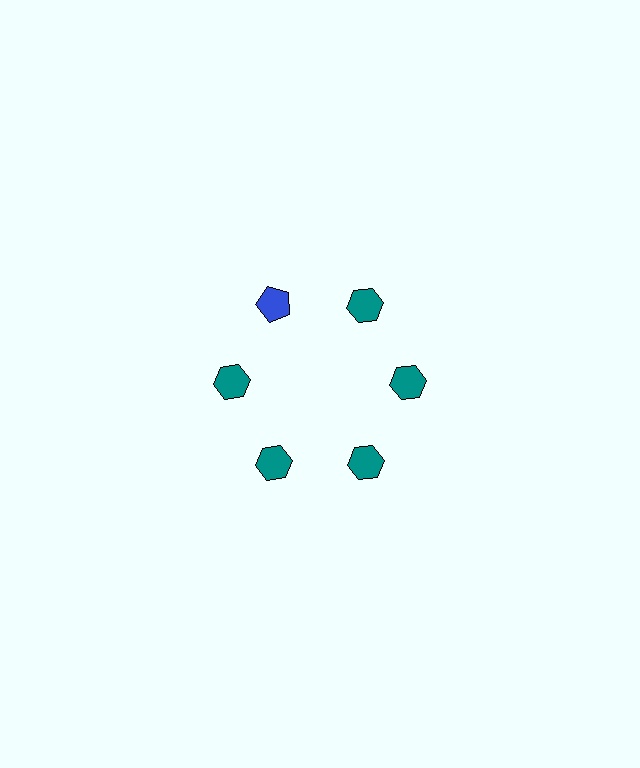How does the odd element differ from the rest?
It differs in both color (blue instead of teal) and shape (pentagon instead of hexagon).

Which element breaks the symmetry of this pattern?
The blue pentagon at roughly the 11 o'clock position breaks the symmetry. All other shapes are teal hexagons.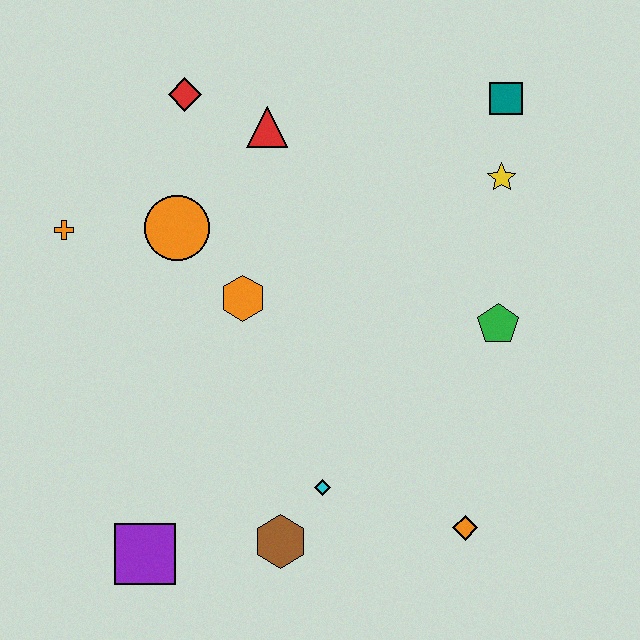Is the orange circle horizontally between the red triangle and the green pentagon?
No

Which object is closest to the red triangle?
The red diamond is closest to the red triangle.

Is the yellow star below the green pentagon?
No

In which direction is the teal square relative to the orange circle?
The teal square is to the right of the orange circle.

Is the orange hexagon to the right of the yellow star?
No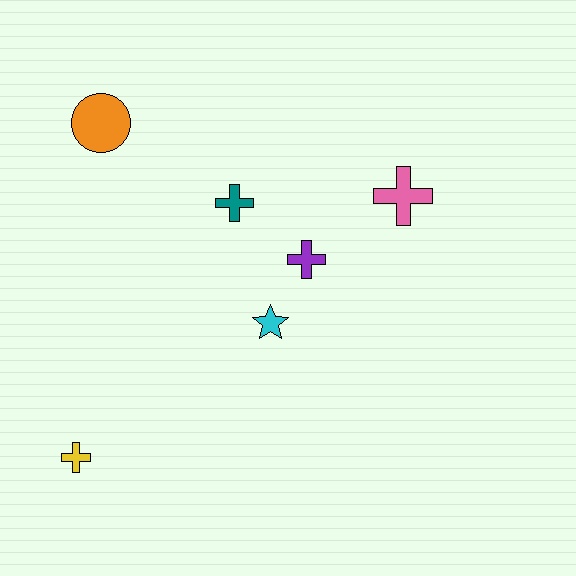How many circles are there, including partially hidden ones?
There is 1 circle.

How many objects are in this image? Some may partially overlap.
There are 6 objects.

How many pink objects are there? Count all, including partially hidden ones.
There is 1 pink object.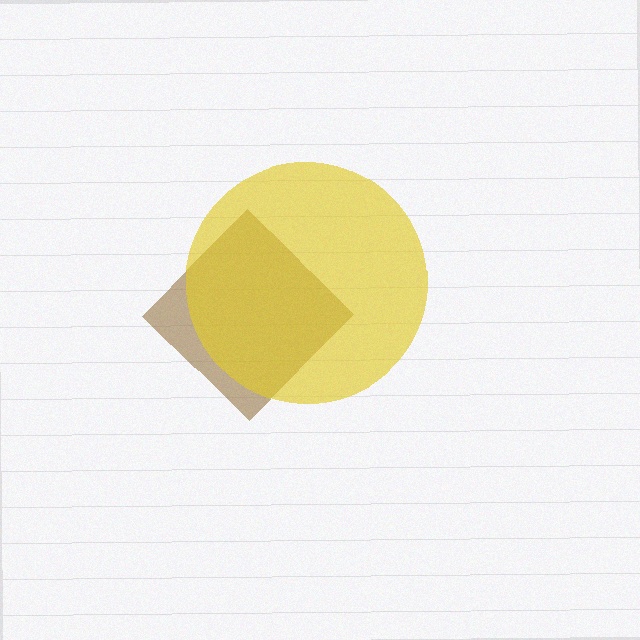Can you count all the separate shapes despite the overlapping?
Yes, there are 2 separate shapes.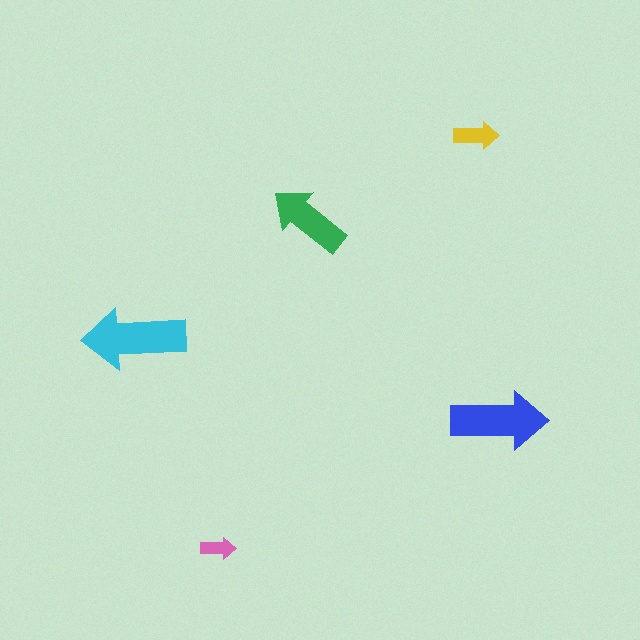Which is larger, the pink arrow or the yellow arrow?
The yellow one.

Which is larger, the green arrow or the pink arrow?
The green one.